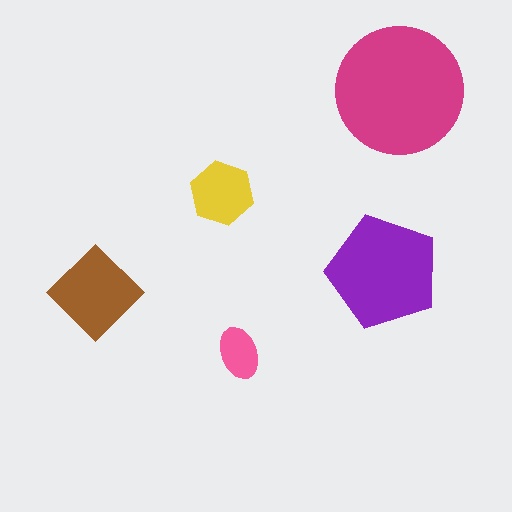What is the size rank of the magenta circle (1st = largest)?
1st.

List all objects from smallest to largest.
The pink ellipse, the yellow hexagon, the brown diamond, the purple pentagon, the magenta circle.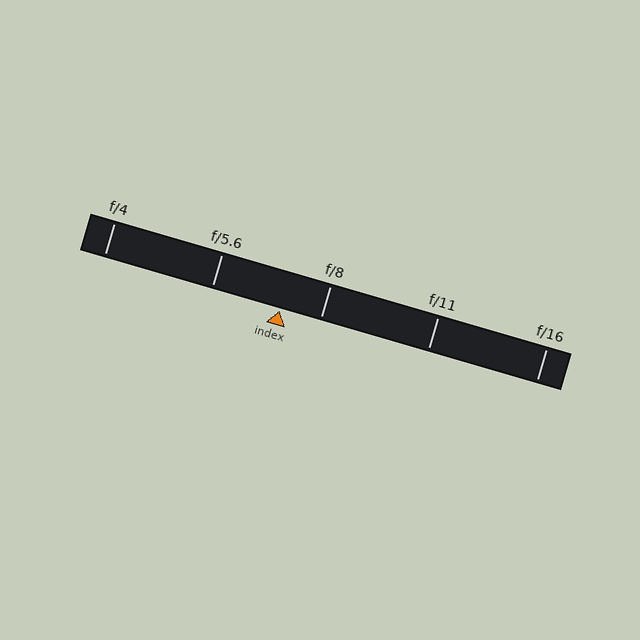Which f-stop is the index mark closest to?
The index mark is closest to f/8.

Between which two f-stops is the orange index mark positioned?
The index mark is between f/5.6 and f/8.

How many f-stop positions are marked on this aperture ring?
There are 5 f-stop positions marked.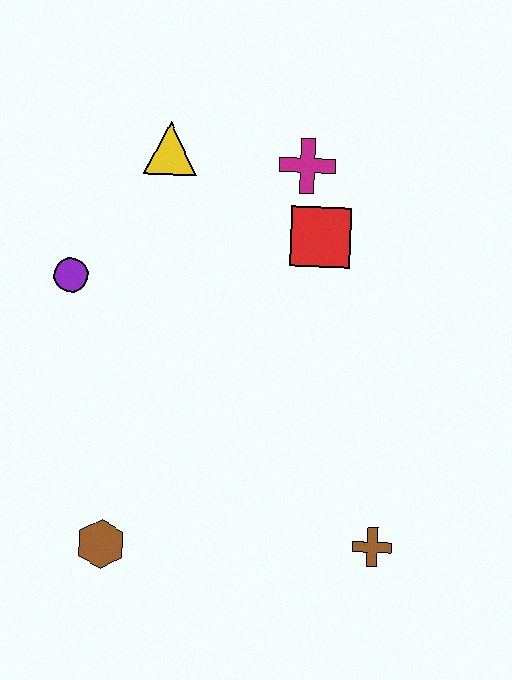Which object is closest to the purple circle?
The yellow triangle is closest to the purple circle.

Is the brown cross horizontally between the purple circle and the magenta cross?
No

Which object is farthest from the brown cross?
The yellow triangle is farthest from the brown cross.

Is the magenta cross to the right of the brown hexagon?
Yes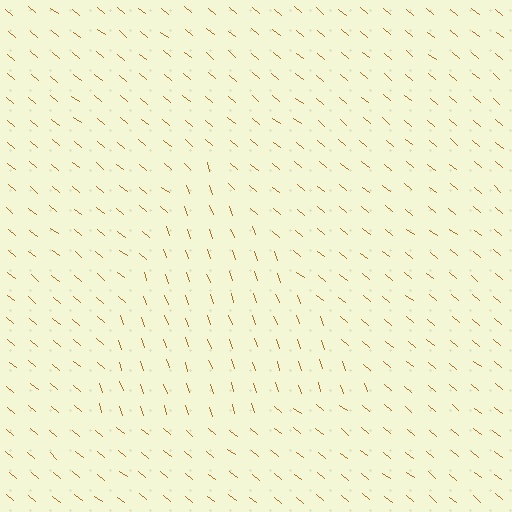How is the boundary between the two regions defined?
The boundary is defined purely by a change in line orientation (approximately 31 degrees difference). All lines are the same color and thickness.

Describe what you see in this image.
The image is filled with small brown line segments. A triangle region in the image has lines oriented differently from the surrounding lines, creating a visible texture boundary.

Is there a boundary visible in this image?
Yes, there is a texture boundary formed by a change in line orientation.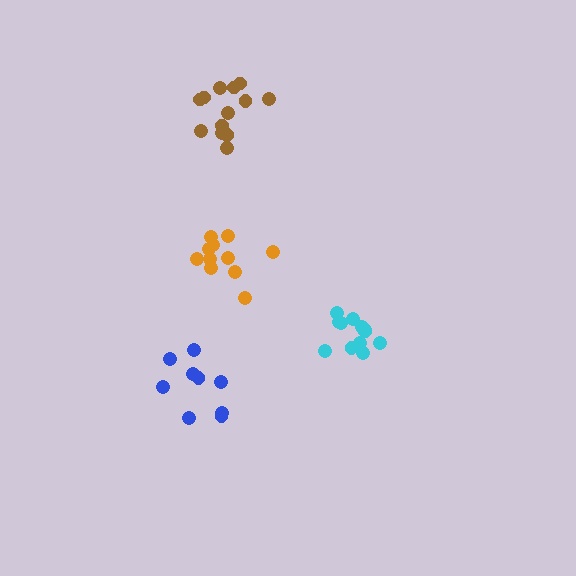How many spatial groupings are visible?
There are 4 spatial groupings.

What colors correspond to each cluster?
The clusters are colored: brown, orange, blue, cyan.